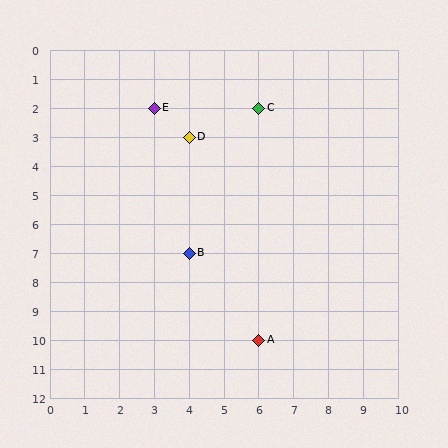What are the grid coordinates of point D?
Point D is at grid coordinates (4, 3).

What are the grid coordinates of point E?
Point E is at grid coordinates (3, 2).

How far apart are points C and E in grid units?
Points C and E are 3 columns apart.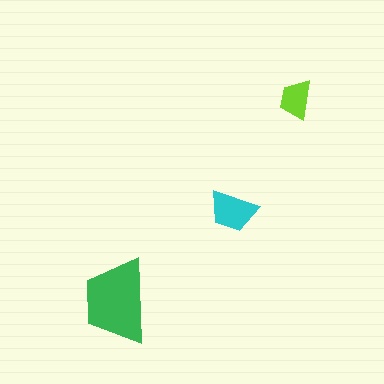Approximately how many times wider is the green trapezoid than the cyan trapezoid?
About 1.5 times wider.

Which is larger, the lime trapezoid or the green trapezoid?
The green one.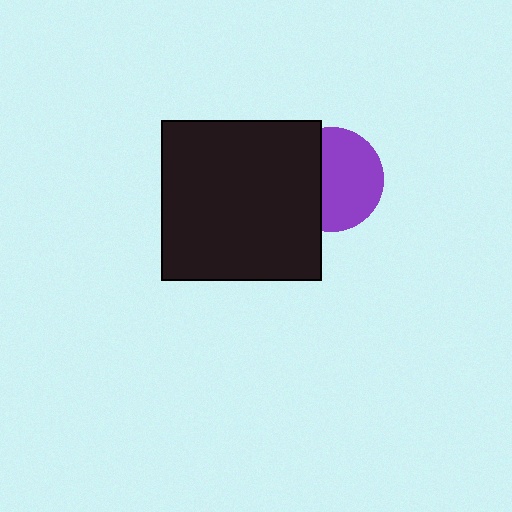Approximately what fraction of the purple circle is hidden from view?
Roughly 38% of the purple circle is hidden behind the black square.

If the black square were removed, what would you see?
You would see the complete purple circle.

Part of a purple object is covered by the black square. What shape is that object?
It is a circle.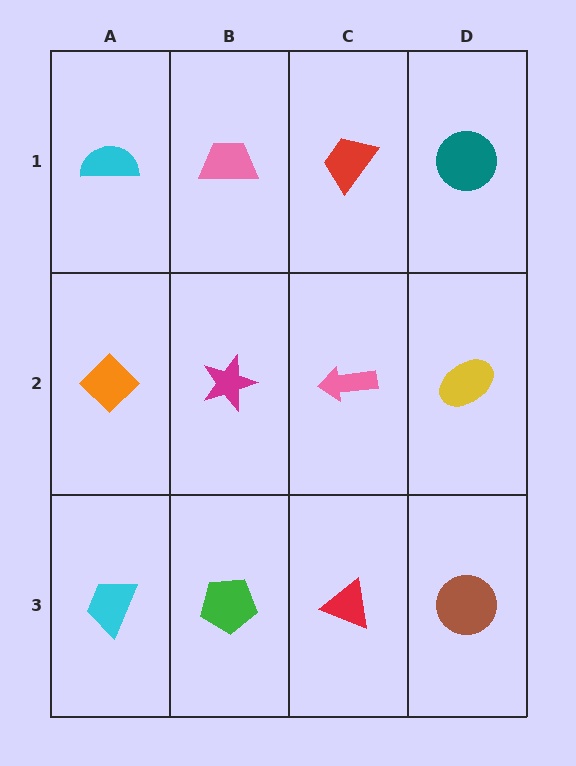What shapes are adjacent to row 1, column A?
An orange diamond (row 2, column A), a pink trapezoid (row 1, column B).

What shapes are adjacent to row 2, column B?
A pink trapezoid (row 1, column B), a green pentagon (row 3, column B), an orange diamond (row 2, column A), a pink arrow (row 2, column C).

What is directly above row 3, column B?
A magenta star.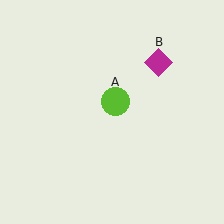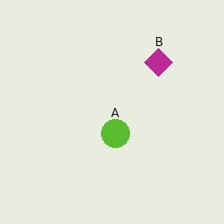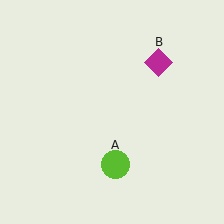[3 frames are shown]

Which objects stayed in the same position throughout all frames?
Magenta diamond (object B) remained stationary.